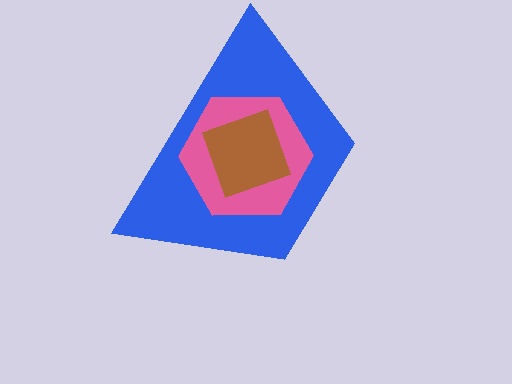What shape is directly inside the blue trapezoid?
The pink hexagon.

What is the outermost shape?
The blue trapezoid.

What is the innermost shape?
The brown diamond.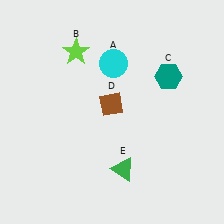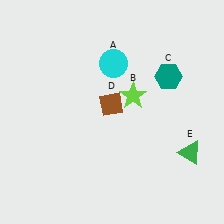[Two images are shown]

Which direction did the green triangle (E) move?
The green triangle (E) moved right.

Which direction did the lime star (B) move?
The lime star (B) moved right.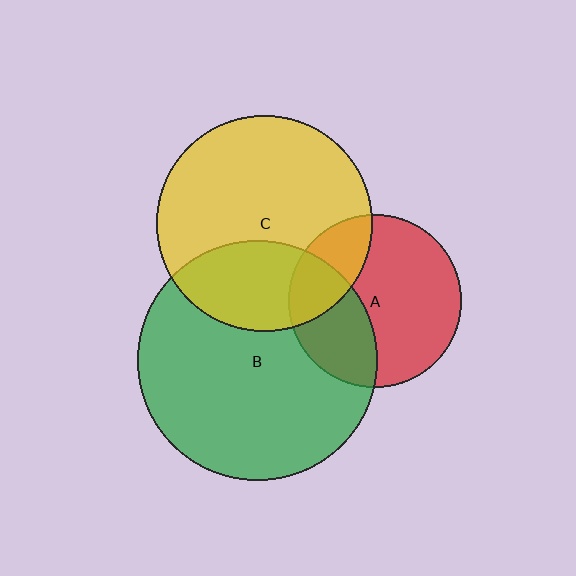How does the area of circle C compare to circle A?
Approximately 1.5 times.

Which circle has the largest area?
Circle B (green).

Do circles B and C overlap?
Yes.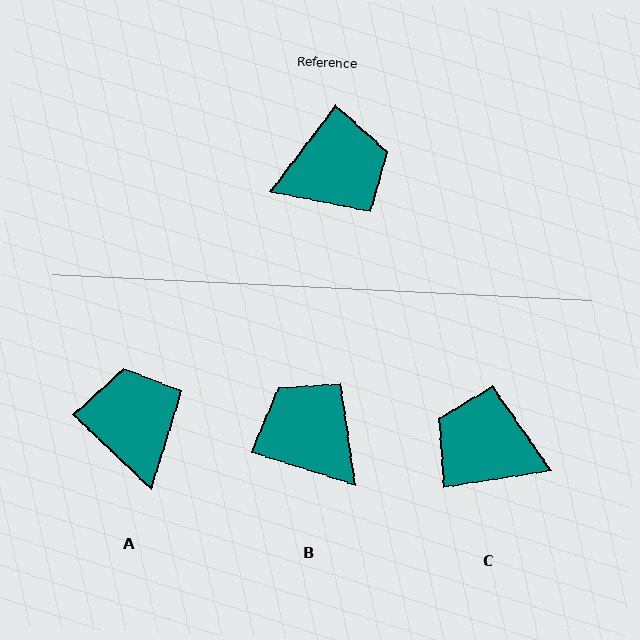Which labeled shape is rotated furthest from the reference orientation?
C, about 136 degrees away.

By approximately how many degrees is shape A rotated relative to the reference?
Approximately 84 degrees counter-clockwise.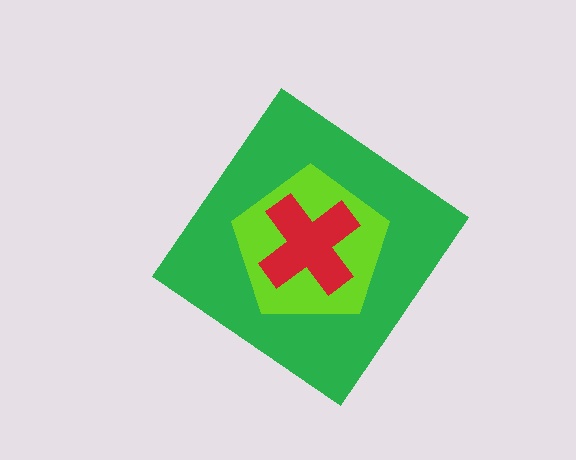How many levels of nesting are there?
3.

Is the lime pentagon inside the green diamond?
Yes.